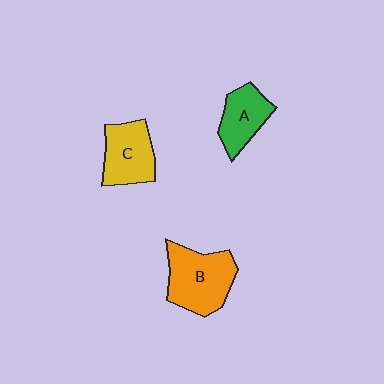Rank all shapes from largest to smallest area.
From largest to smallest: B (orange), C (yellow), A (green).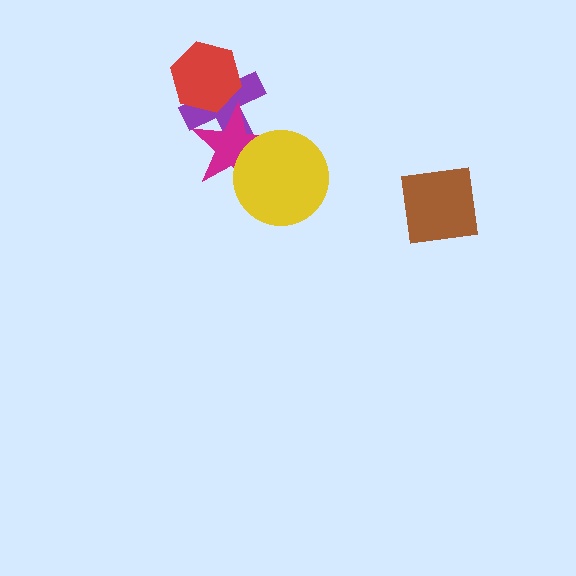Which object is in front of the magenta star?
The yellow circle is in front of the magenta star.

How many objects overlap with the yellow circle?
1 object overlaps with the yellow circle.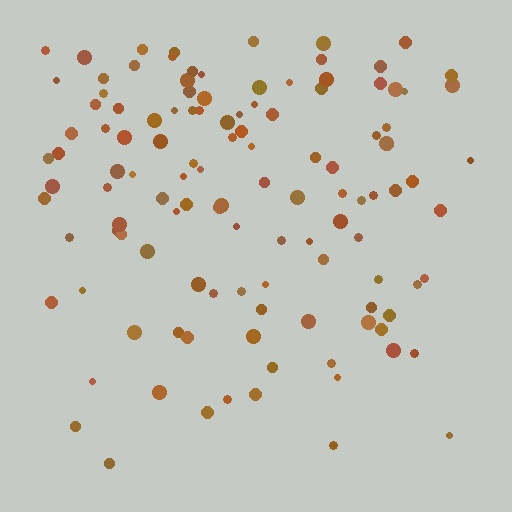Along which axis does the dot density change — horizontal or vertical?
Vertical.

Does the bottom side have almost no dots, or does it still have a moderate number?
Still a moderate number, just noticeably fewer than the top.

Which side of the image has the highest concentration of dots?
The top.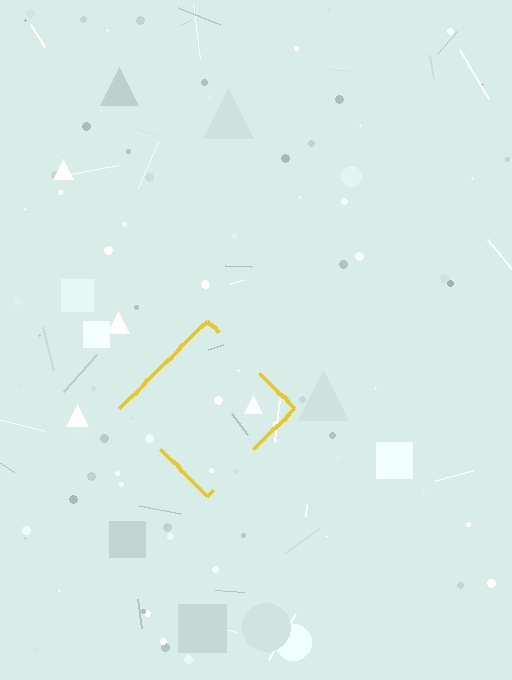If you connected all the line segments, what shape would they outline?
They would outline a diamond.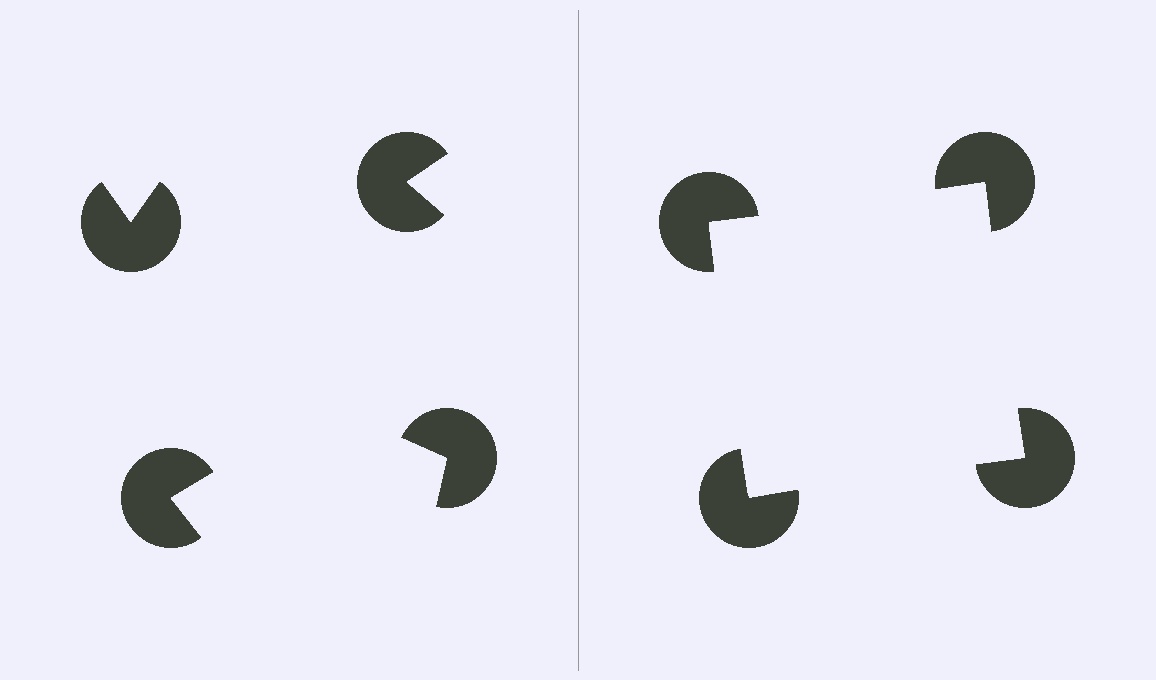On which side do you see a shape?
An illusory square appears on the right side. On the left side the wedge cuts are rotated, so no coherent shape forms.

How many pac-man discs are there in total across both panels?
8 — 4 on each side.